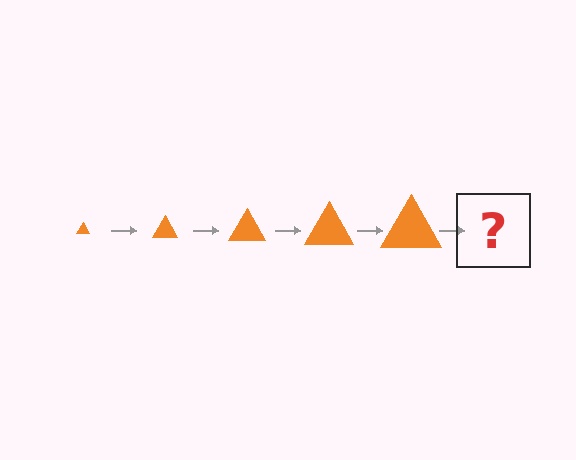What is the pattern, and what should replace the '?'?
The pattern is that the triangle gets progressively larger each step. The '?' should be an orange triangle, larger than the previous one.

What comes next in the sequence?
The next element should be an orange triangle, larger than the previous one.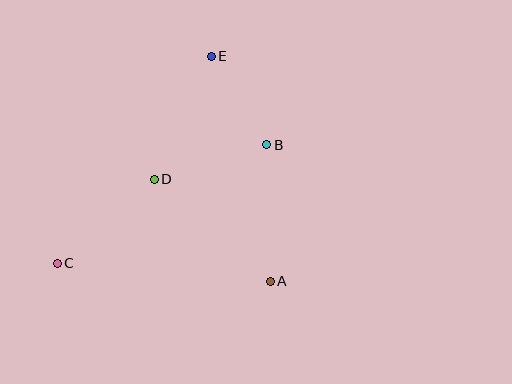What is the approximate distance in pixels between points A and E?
The distance between A and E is approximately 232 pixels.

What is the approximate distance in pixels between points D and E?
The distance between D and E is approximately 135 pixels.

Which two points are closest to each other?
Points B and E are closest to each other.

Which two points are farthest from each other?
Points C and E are farthest from each other.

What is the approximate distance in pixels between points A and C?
The distance between A and C is approximately 214 pixels.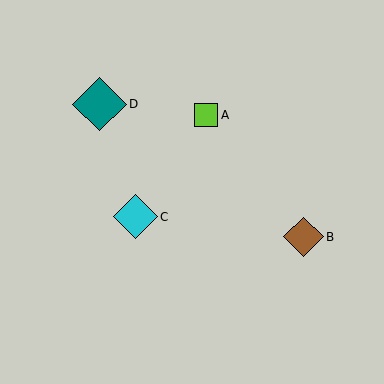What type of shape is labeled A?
Shape A is a lime square.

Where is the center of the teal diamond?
The center of the teal diamond is at (99, 104).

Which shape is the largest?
The teal diamond (labeled D) is the largest.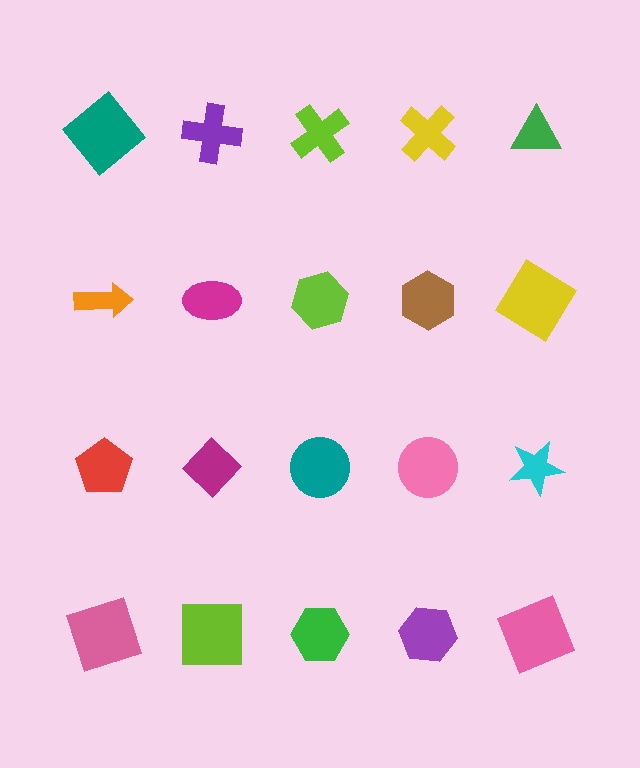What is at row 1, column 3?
A lime cross.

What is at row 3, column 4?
A pink circle.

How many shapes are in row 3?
5 shapes.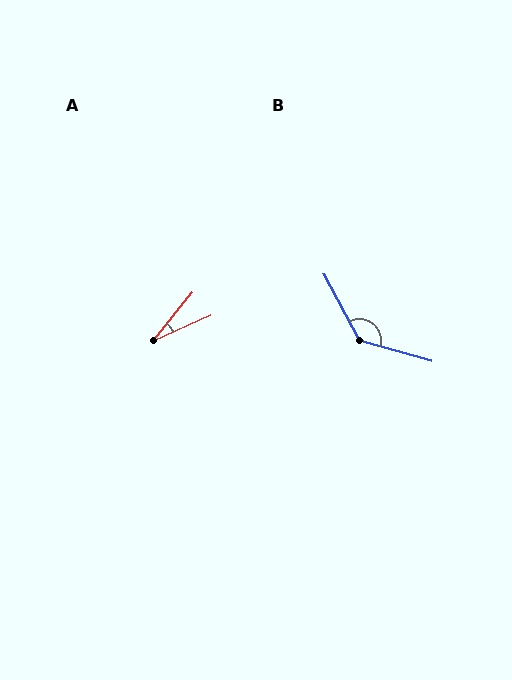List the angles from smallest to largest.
A (27°), B (134°).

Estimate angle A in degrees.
Approximately 27 degrees.